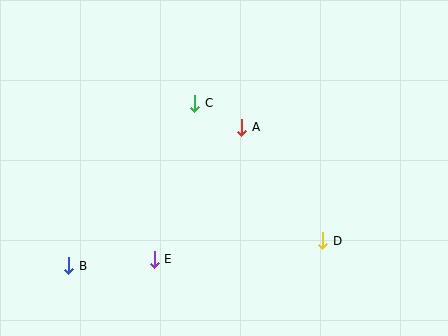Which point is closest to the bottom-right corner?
Point D is closest to the bottom-right corner.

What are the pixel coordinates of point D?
Point D is at (323, 241).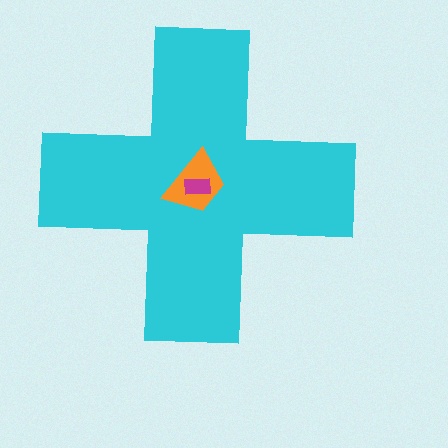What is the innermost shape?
The magenta rectangle.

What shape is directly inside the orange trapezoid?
The magenta rectangle.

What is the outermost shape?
The cyan cross.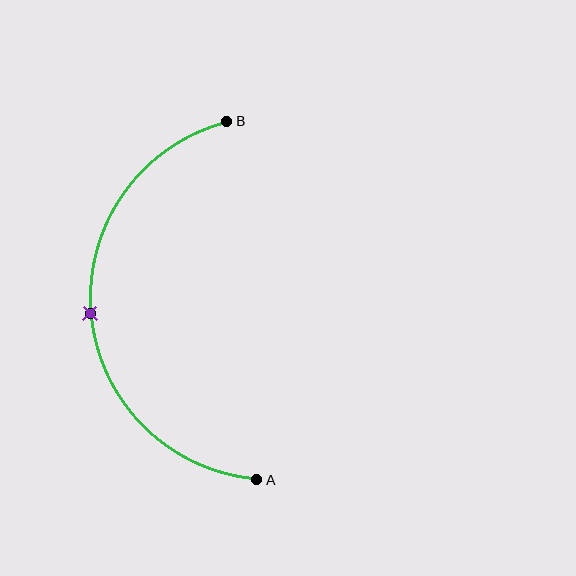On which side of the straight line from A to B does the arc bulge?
The arc bulges to the left of the straight line connecting A and B.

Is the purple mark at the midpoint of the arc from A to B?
Yes. The purple mark lies on the arc at equal arc-length from both A and B — it is the arc midpoint.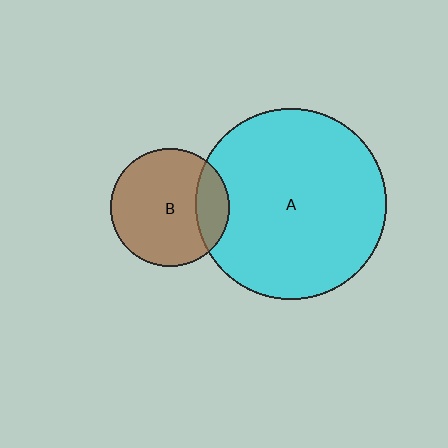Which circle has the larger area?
Circle A (cyan).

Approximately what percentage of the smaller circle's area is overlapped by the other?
Approximately 20%.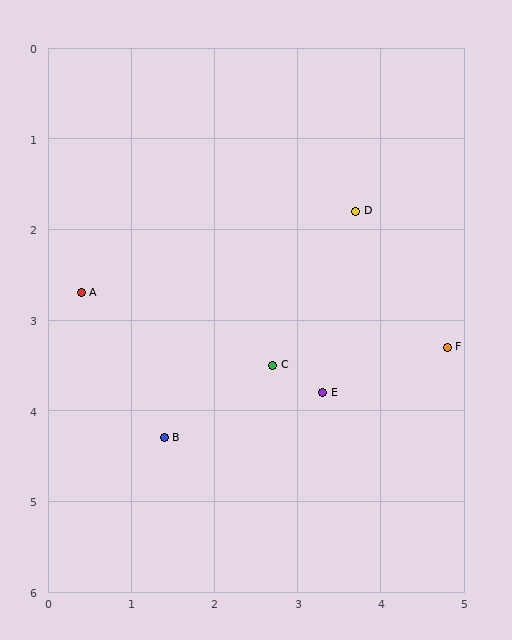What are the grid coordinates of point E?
Point E is at approximately (3.3, 3.8).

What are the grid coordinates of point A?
Point A is at approximately (0.4, 2.7).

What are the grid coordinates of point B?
Point B is at approximately (1.4, 4.3).